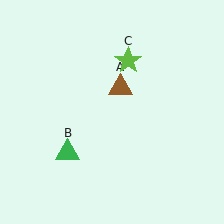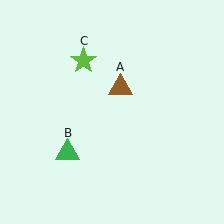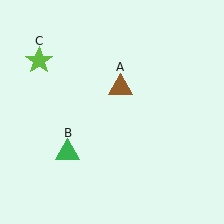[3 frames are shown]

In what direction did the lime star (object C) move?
The lime star (object C) moved left.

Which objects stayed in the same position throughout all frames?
Brown triangle (object A) and green triangle (object B) remained stationary.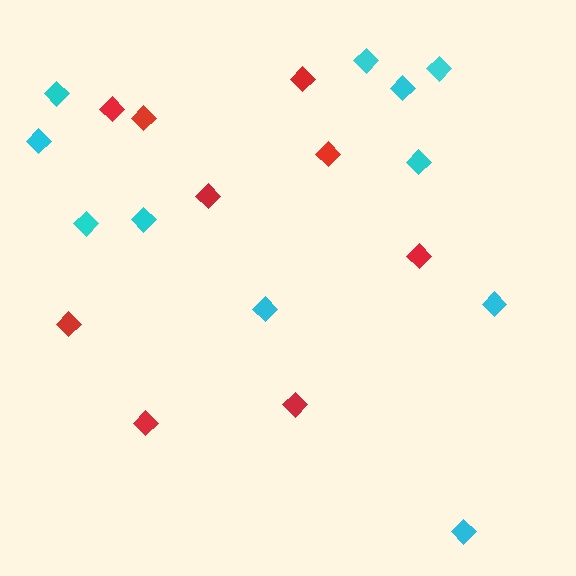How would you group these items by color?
There are 2 groups: one group of cyan diamonds (11) and one group of red diamonds (9).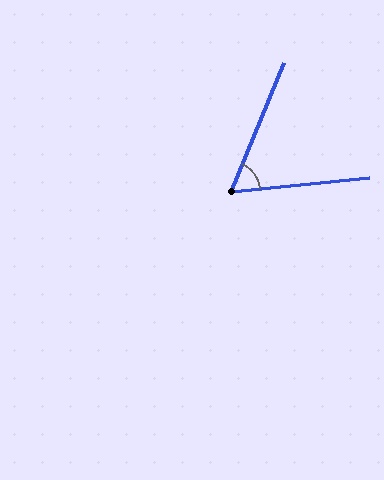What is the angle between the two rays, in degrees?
Approximately 62 degrees.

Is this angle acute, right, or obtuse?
It is acute.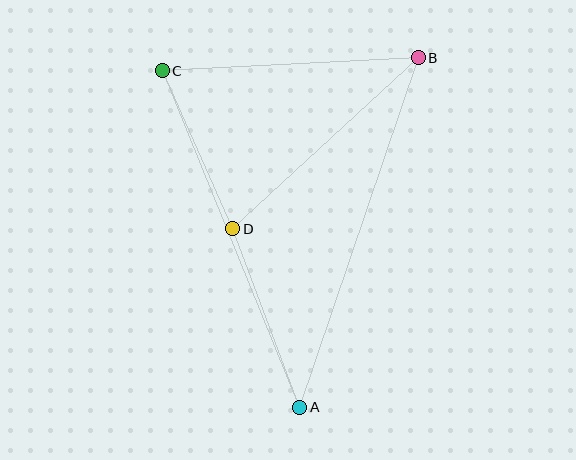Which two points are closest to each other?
Points C and D are closest to each other.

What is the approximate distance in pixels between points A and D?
The distance between A and D is approximately 191 pixels.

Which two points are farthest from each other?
Points A and B are farthest from each other.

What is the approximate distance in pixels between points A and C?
The distance between A and C is approximately 364 pixels.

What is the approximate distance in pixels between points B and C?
The distance between B and C is approximately 256 pixels.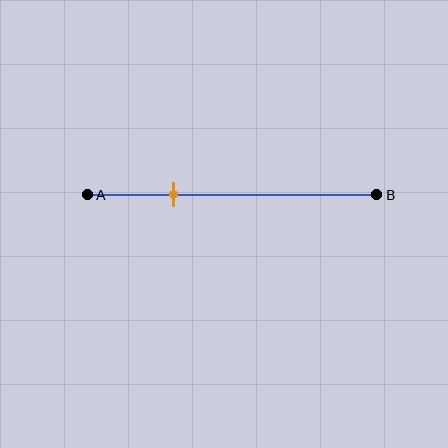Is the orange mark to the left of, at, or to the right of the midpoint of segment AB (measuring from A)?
The orange mark is to the left of the midpoint of segment AB.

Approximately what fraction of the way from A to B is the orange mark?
The orange mark is approximately 30% of the way from A to B.